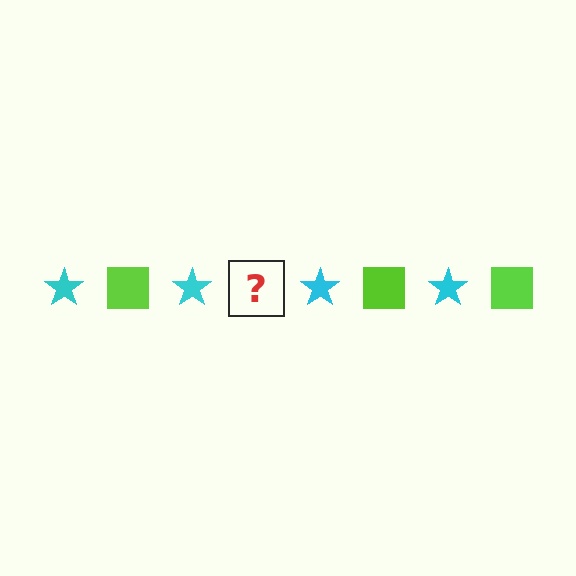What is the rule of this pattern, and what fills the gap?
The rule is that the pattern alternates between cyan star and lime square. The gap should be filled with a lime square.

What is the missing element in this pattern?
The missing element is a lime square.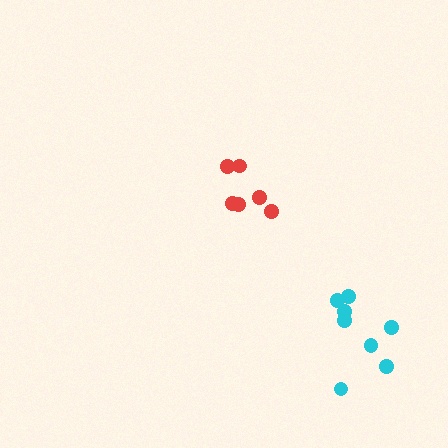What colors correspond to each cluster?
The clusters are colored: red, cyan.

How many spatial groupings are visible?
There are 2 spatial groupings.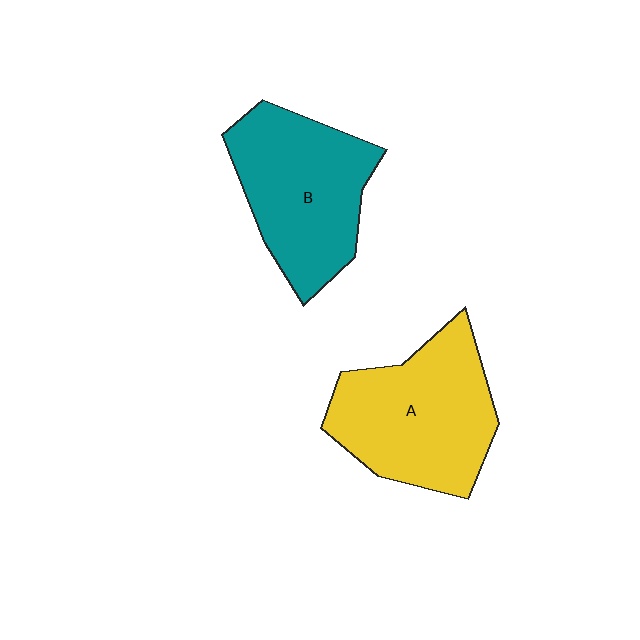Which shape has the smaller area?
Shape B (teal).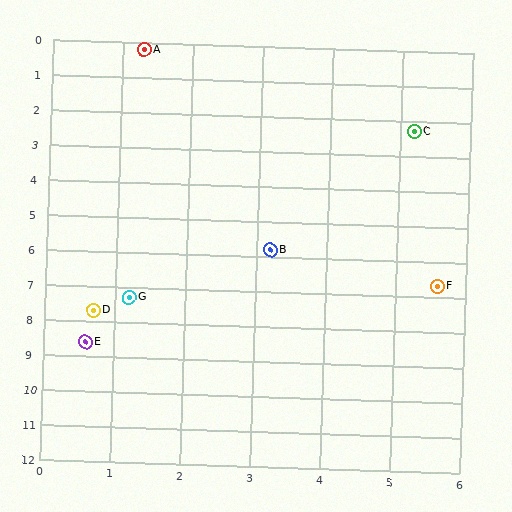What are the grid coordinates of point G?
Point G is at approximately (1.2, 7.3).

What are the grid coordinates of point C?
Point C is at approximately (5.2, 2.3).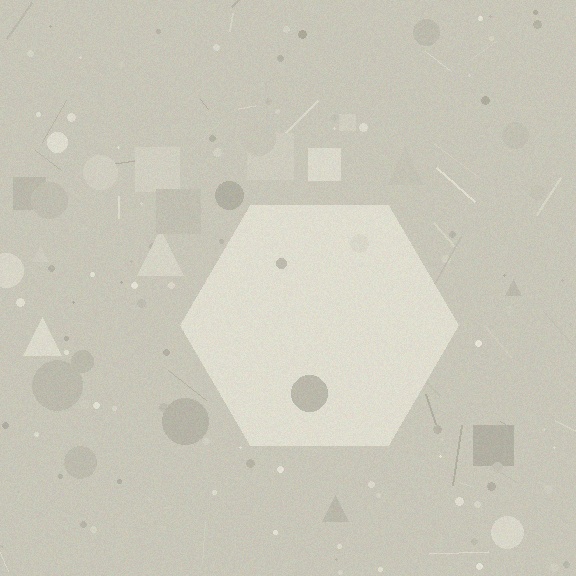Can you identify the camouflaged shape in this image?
The camouflaged shape is a hexagon.